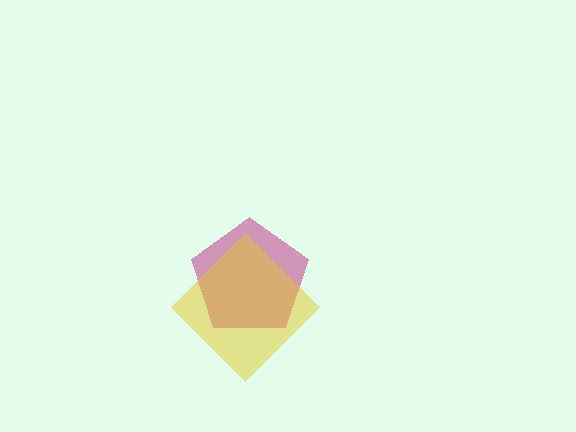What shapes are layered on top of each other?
The layered shapes are: a magenta pentagon, a yellow diamond.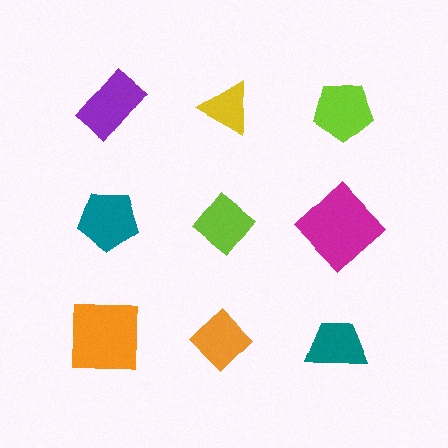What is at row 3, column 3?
A teal trapezoid.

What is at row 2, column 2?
A lime diamond.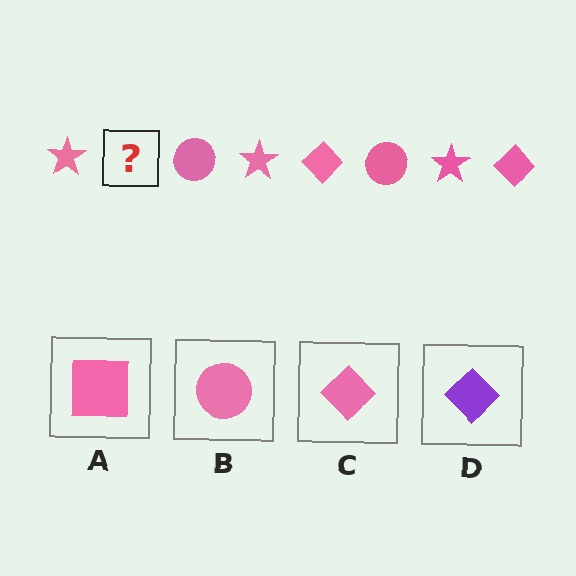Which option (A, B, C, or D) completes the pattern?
C.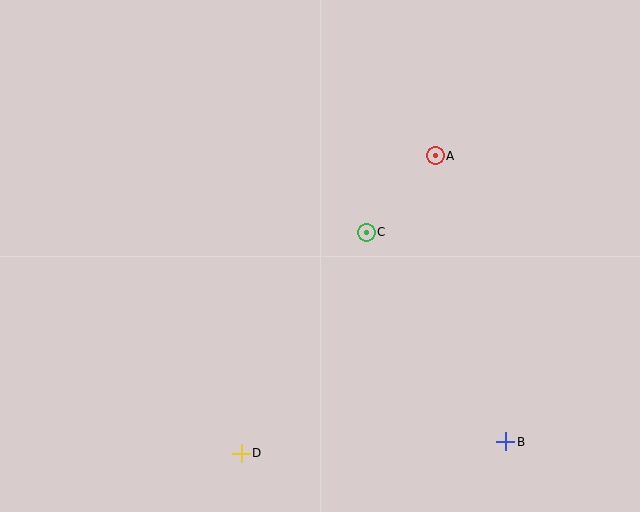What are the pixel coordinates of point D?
Point D is at (241, 453).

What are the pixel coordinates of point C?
Point C is at (366, 232).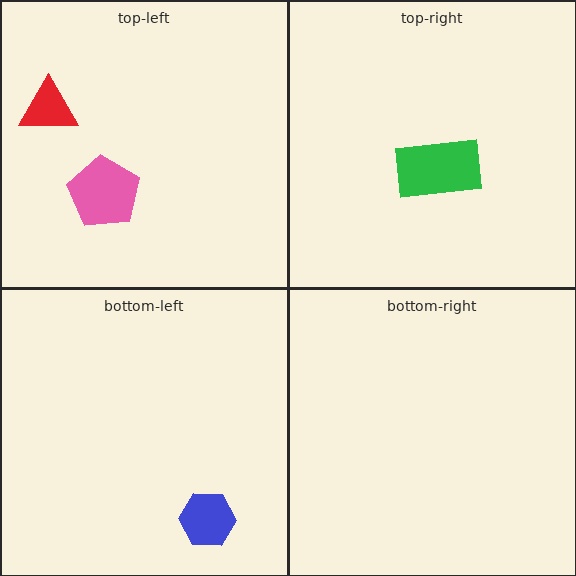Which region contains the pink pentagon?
The top-left region.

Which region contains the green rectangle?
The top-right region.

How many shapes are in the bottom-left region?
1.